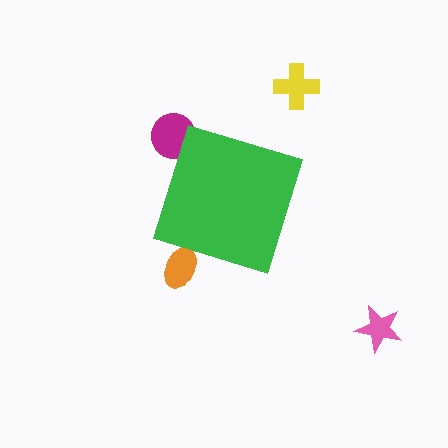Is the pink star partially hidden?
No, the pink star is fully visible.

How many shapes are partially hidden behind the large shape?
2 shapes are partially hidden.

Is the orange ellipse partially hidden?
Yes, the orange ellipse is partially hidden behind the green diamond.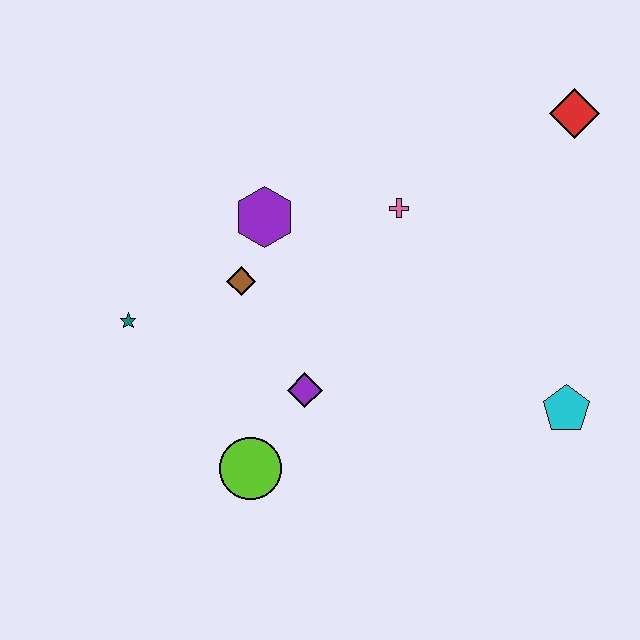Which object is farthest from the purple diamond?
The red diamond is farthest from the purple diamond.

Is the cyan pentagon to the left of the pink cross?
No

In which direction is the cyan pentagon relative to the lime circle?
The cyan pentagon is to the right of the lime circle.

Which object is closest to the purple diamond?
The lime circle is closest to the purple diamond.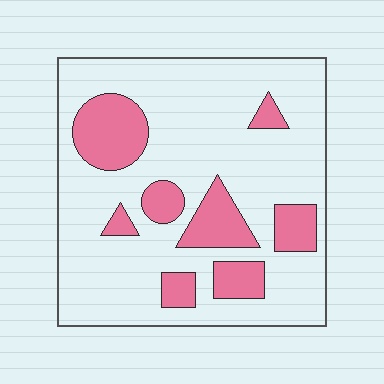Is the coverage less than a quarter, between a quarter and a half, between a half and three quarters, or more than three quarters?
Less than a quarter.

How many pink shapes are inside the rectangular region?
8.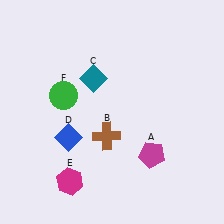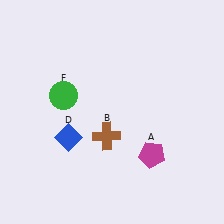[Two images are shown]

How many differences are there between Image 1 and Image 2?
There are 2 differences between the two images.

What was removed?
The teal diamond (C), the magenta hexagon (E) were removed in Image 2.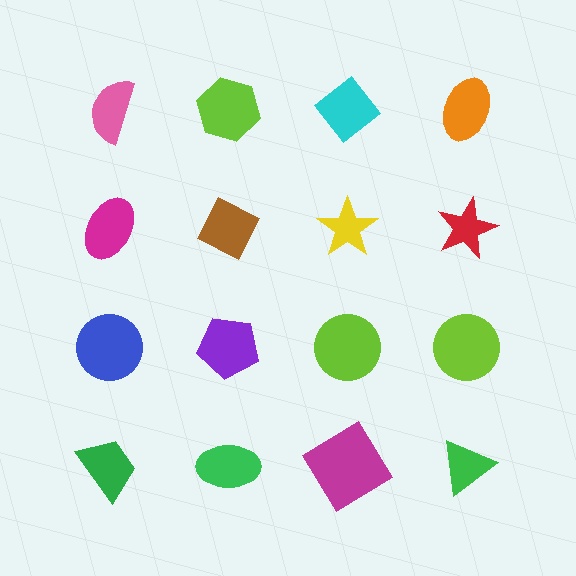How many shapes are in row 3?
4 shapes.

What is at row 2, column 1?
A magenta ellipse.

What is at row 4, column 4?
A green triangle.